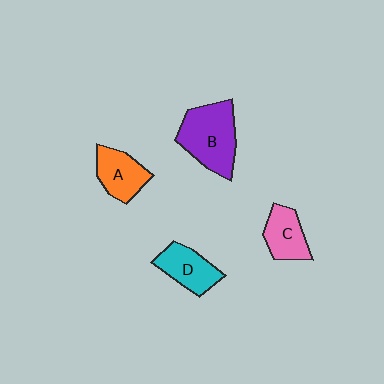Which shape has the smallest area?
Shape C (pink).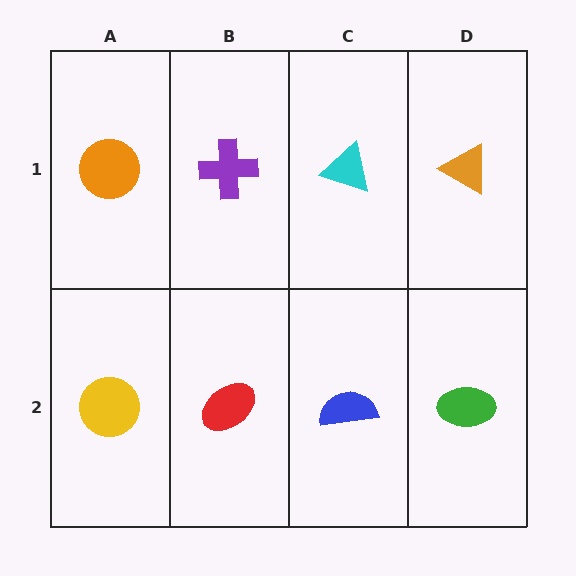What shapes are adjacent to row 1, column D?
A green ellipse (row 2, column D), a cyan triangle (row 1, column C).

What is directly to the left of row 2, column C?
A red ellipse.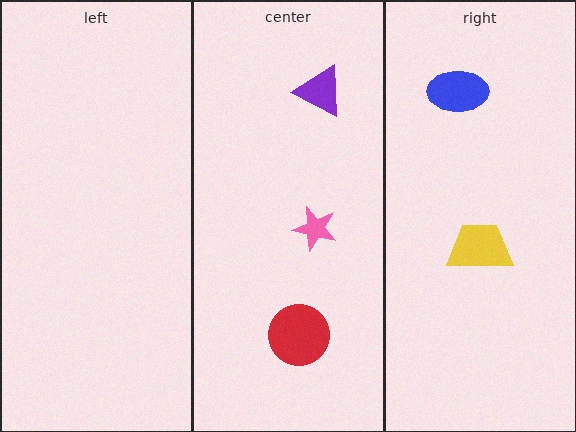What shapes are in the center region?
The purple triangle, the pink star, the red circle.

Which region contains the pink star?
The center region.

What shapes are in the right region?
The yellow trapezoid, the blue ellipse.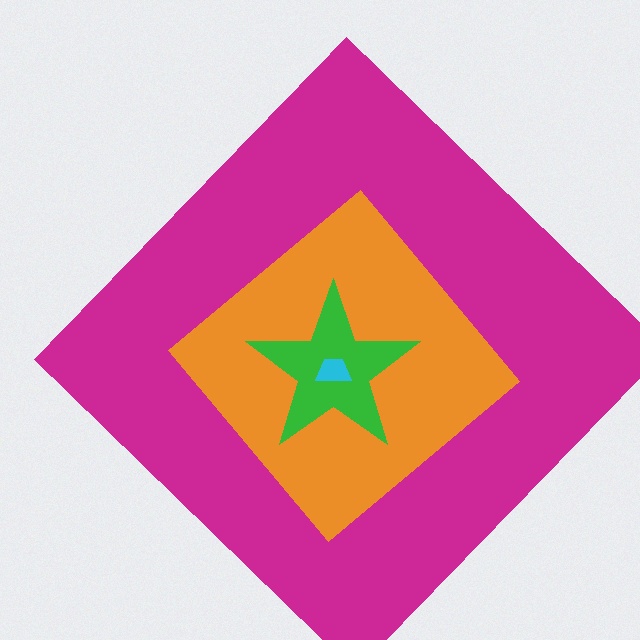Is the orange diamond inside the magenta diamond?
Yes.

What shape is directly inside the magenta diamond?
The orange diamond.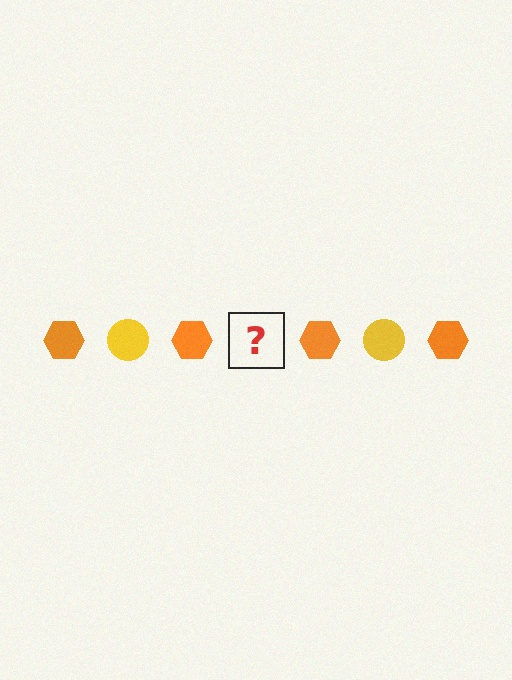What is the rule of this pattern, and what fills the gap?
The rule is that the pattern alternates between orange hexagon and yellow circle. The gap should be filled with a yellow circle.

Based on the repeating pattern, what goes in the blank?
The blank should be a yellow circle.